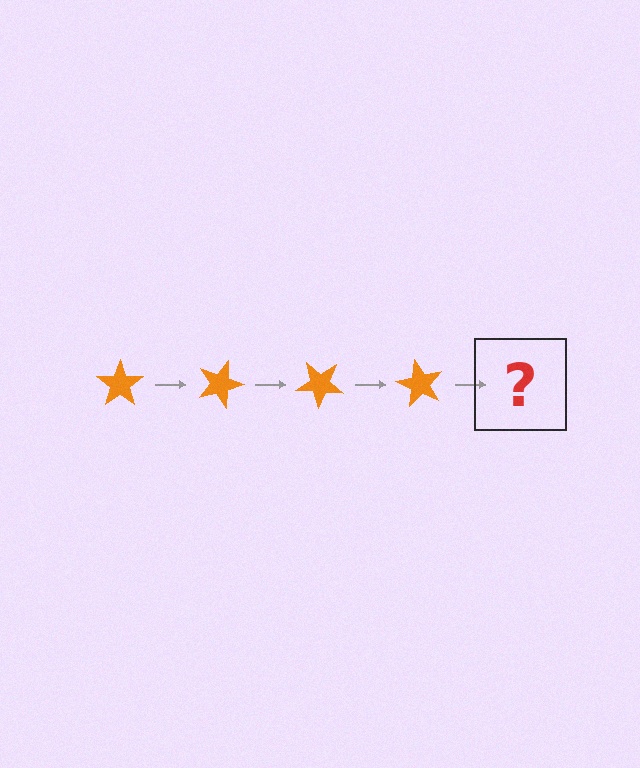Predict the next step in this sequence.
The next step is an orange star rotated 80 degrees.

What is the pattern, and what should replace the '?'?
The pattern is that the star rotates 20 degrees each step. The '?' should be an orange star rotated 80 degrees.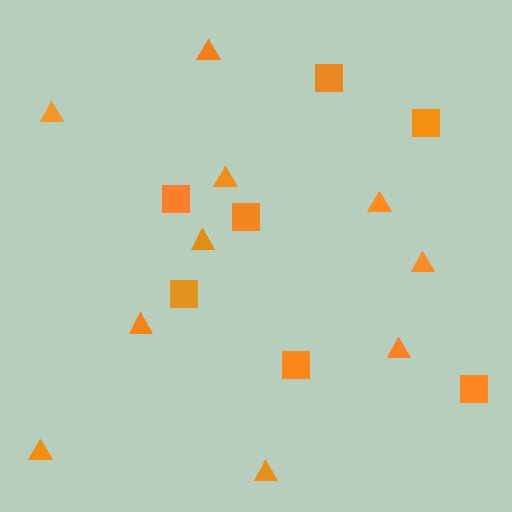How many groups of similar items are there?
There are 2 groups: one group of squares (7) and one group of triangles (10).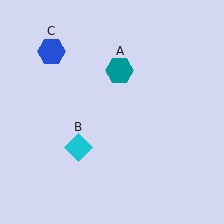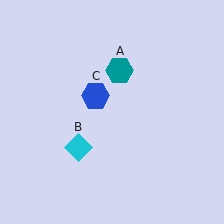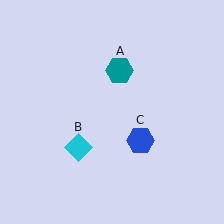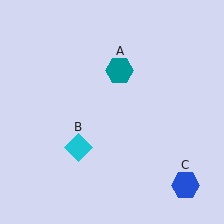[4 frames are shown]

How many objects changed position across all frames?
1 object changed position: blue hexagon (object C).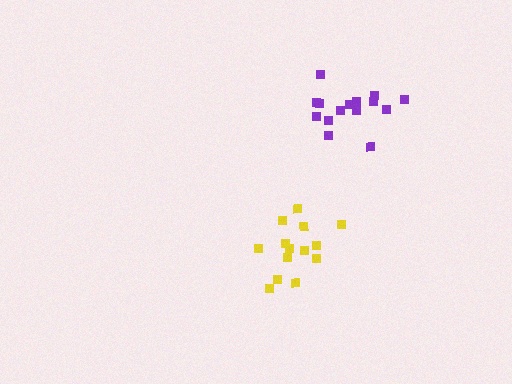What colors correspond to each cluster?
The clusters are colored: yellow, purple.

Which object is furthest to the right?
The purple cluster is rightmost.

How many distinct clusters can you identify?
There are 2 distinct clusters.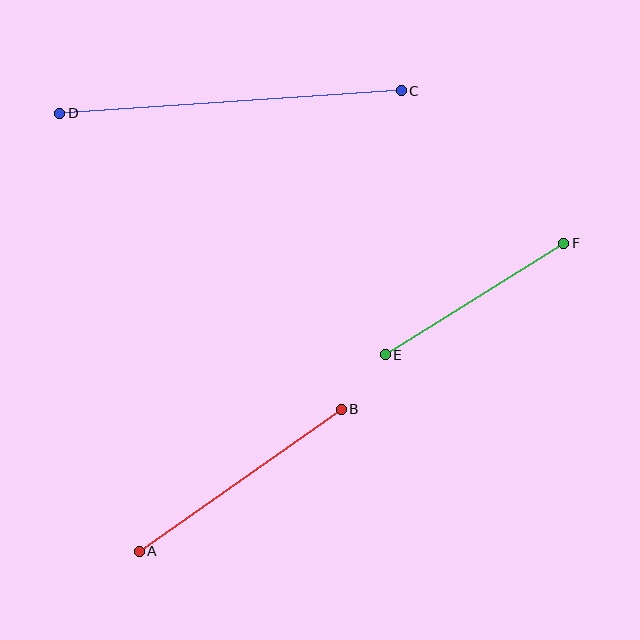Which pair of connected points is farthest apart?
Points C and D are farthest apart.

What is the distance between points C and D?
The distance is approximately 342 pixels.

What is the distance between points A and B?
The distance is approximately 247 pixels.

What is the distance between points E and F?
The distance is approximately 210 pixels.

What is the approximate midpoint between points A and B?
The midpoint is at approximately (240, 480) pixels.